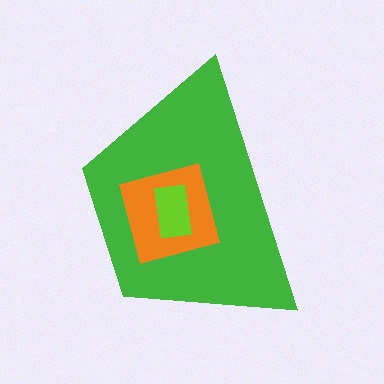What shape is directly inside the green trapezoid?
The orange diamond.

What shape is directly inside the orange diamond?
The lime rectangle.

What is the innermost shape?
The lime rectangle.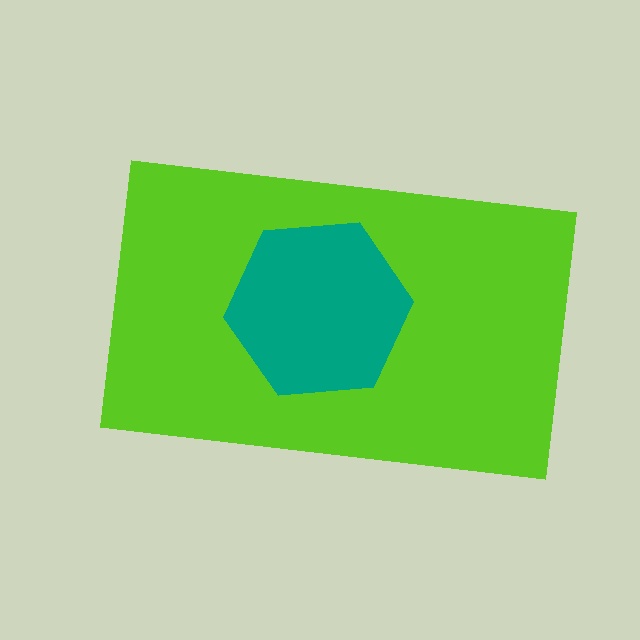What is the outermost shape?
The lime rectangle.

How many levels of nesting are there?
2.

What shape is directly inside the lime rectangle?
The teal hexagon.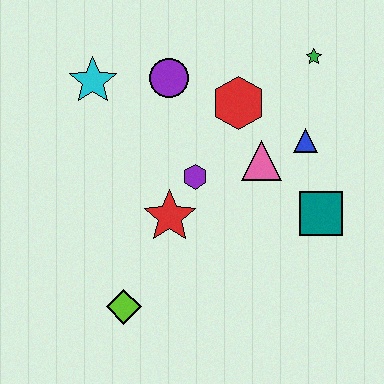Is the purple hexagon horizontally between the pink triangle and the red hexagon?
No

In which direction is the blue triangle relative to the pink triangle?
The blue triangle is to the right of the pink triangle.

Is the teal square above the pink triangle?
No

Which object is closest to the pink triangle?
The blue triangle is closest to the pink triangle.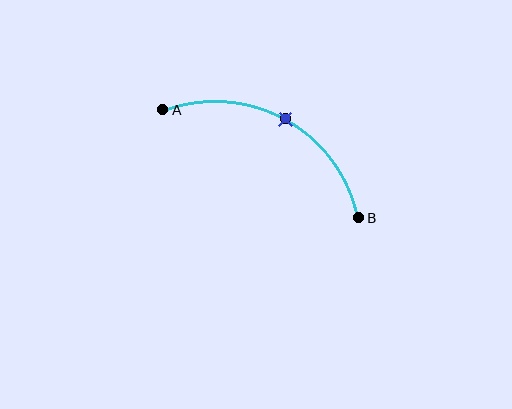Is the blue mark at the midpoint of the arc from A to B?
Yes. The blue mark lies on the arc at equal arc-length from both A and B — it is the arc midpoint.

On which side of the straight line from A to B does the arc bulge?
The arc bulges above the straight line connecting A and B.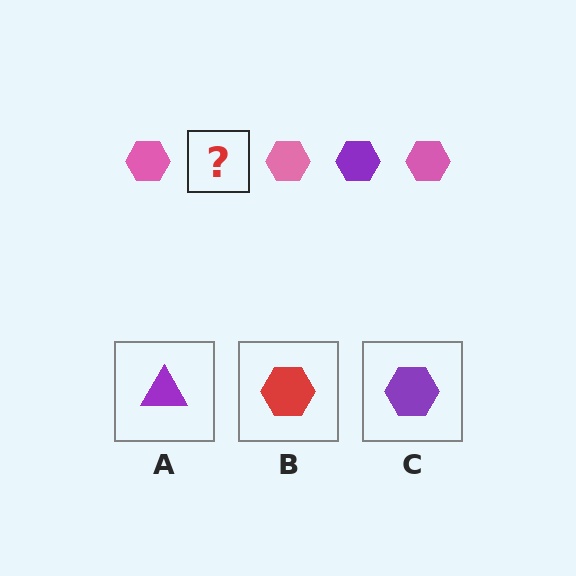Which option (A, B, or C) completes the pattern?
C.